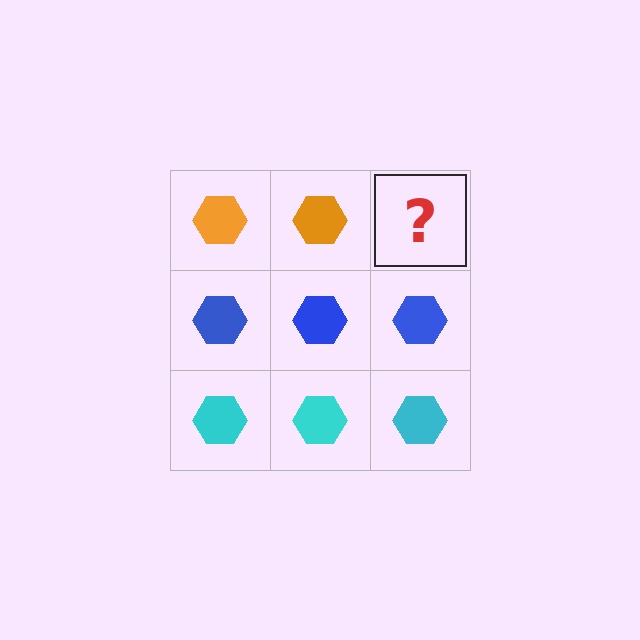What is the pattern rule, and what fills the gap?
The rule is that each row has a consistent color. The gap should be filled with an orange hexagon.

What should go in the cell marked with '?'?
The missing cell should contain an orange hexagon.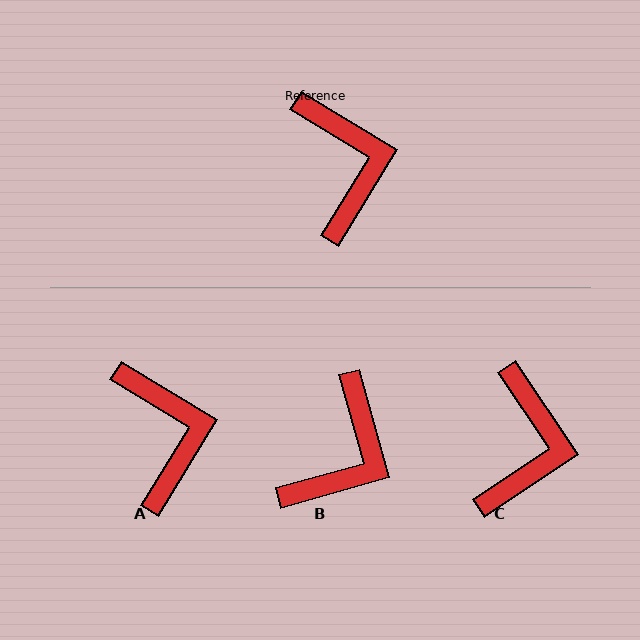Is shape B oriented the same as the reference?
No, it is off by about 43 degrees.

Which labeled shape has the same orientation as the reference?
A.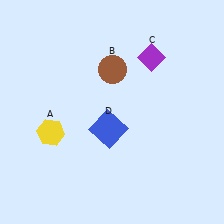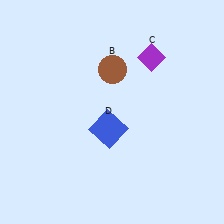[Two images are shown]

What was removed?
The yellow hexagon (A) was removed in Image 2.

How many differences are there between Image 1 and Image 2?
There is 1 difference between the two images.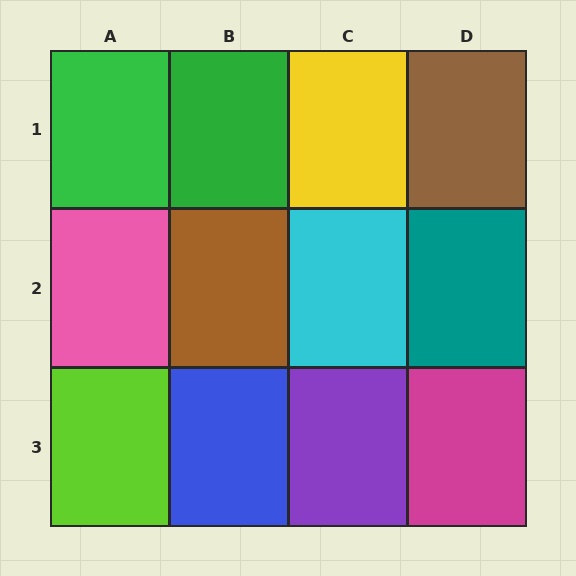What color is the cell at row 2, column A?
Pink.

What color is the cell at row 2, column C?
Cyan.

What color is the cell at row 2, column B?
Brown.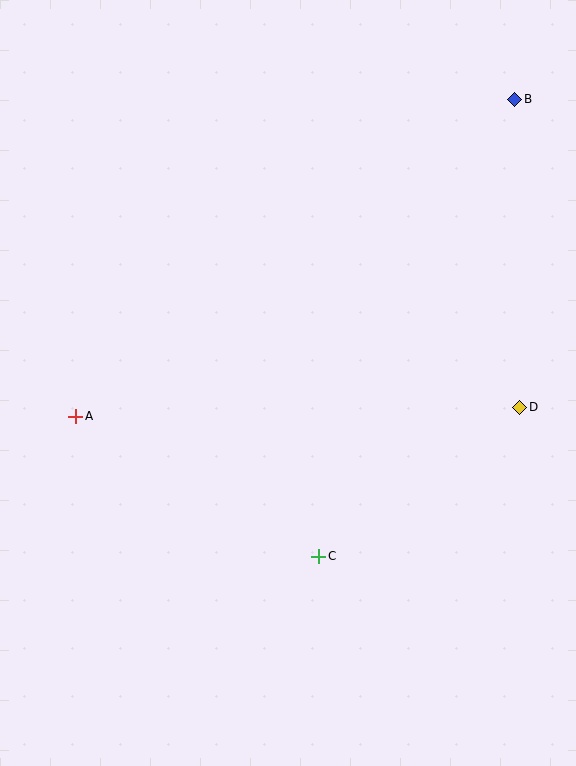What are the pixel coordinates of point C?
Point C is at (319, 556).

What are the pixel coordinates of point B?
Point B is at (515, 99).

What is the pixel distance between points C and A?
The distance between C and A is 281 pixels.